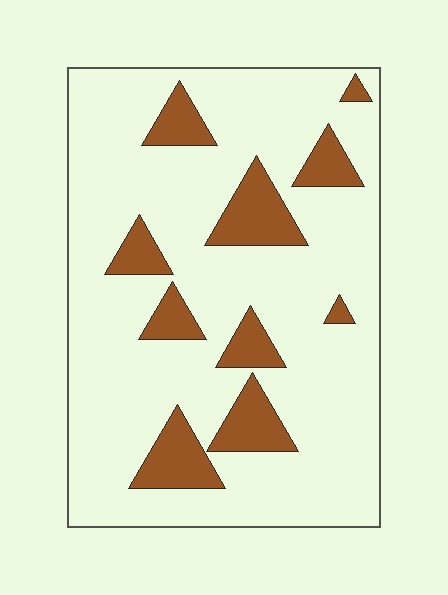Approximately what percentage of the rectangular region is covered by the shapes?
Approximately 15%.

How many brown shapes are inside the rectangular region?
10.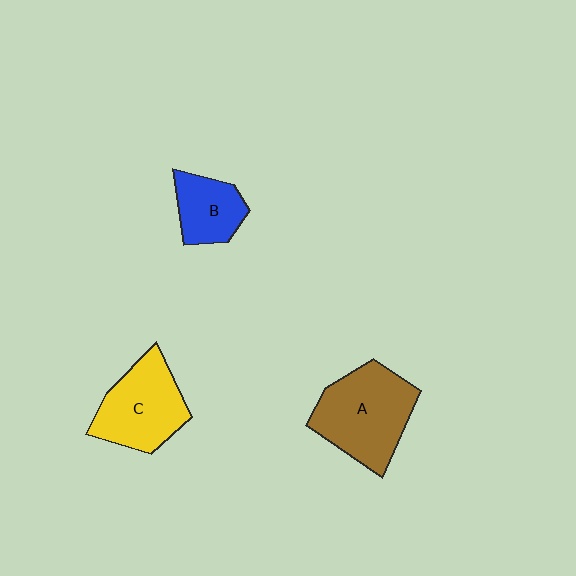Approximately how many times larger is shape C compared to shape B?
Approximately 1.6 times.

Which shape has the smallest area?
Shape B (blue).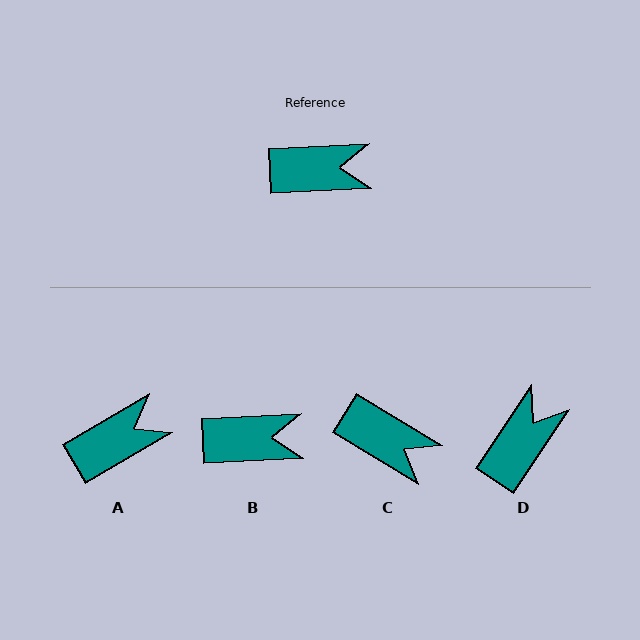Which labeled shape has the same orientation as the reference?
B.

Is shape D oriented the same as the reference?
No, it is off by about 54 degrees.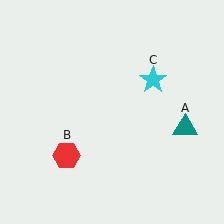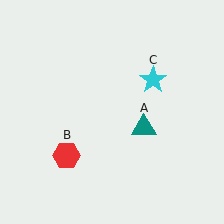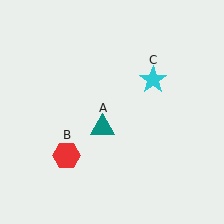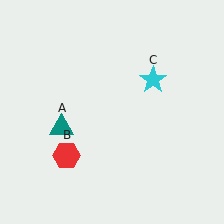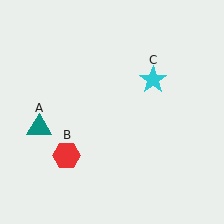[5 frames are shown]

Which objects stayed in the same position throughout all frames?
Red hexagon (object B) and cyan star (object C) remained stationary.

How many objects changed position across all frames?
1 object changed position: teal triangle (object A).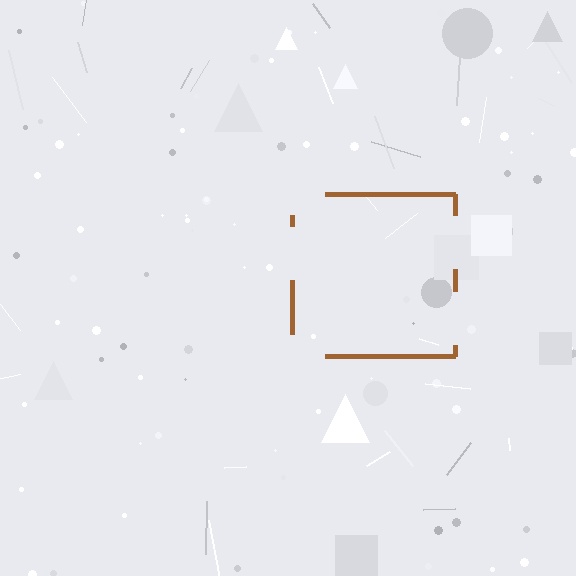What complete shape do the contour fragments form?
The contour fragments form a square.